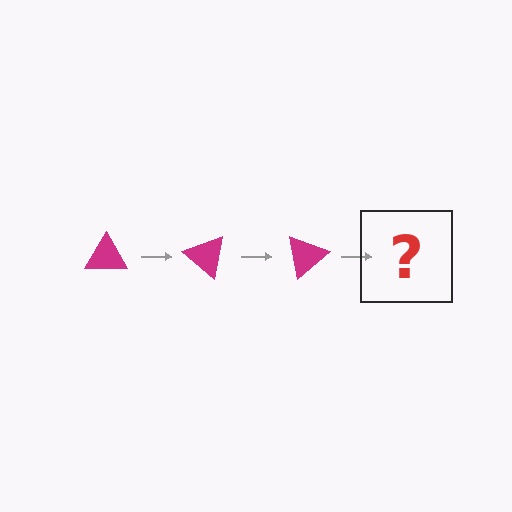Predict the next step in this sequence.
The next step is a magenta triangle rotated 120 degrees.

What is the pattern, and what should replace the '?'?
The pattern is that the triangle rotates 40 degrees each step. The '?' should be a magenta triangle rotated 120 degrees.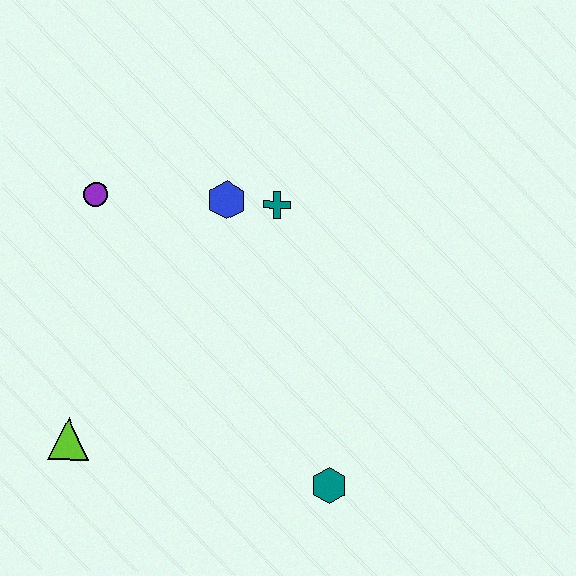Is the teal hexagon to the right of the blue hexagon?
Yes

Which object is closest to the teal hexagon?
The lime triangle is closest to the teal hexagon.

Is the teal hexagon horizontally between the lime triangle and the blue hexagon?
No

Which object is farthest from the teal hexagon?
The purple circle is farthest from the teal hexagon.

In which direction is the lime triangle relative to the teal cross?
The lime triangle is below the teal cross.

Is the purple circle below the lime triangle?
No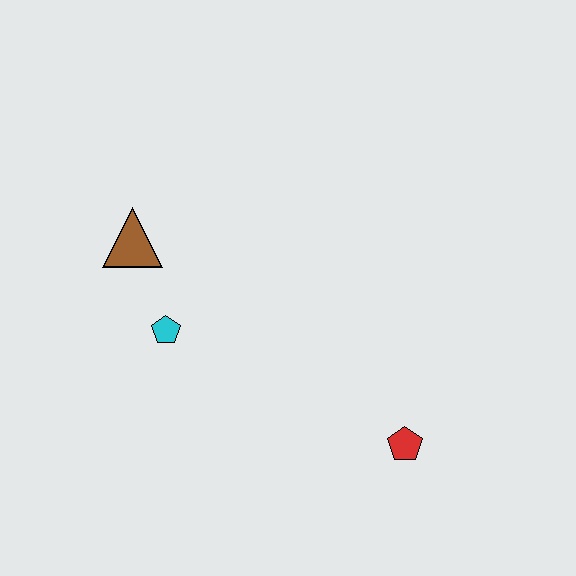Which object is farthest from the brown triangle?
The red pentagon is farthest from the brown triangle.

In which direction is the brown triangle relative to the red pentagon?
The brown triangle is to the left of the red pentagon.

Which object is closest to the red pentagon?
The cyan pentagon is closest to the red pentagon.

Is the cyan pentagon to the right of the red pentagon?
No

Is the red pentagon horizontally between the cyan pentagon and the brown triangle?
No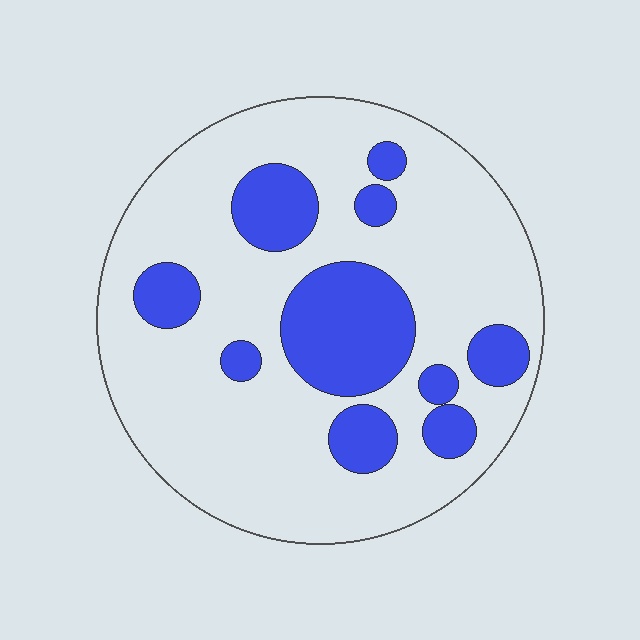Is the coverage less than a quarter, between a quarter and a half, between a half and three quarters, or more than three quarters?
Less than a quarter.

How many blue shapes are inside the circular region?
10.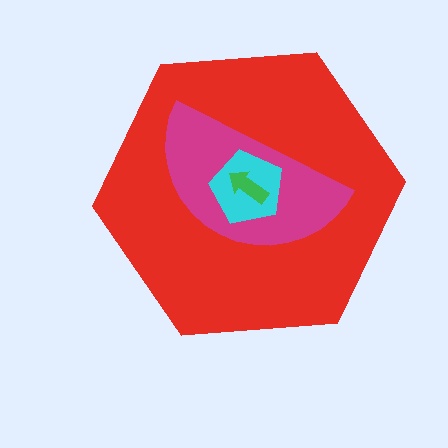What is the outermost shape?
The red hexagon.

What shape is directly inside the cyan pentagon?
The green arrow.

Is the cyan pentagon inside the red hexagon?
Yes.